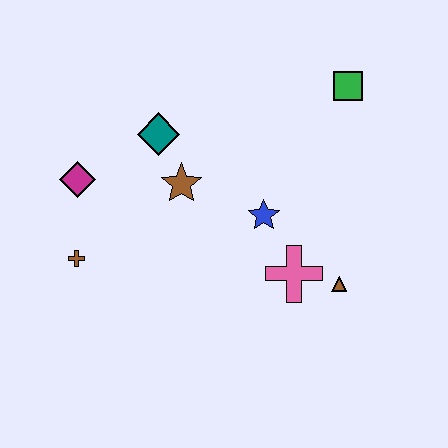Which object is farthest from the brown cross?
The green square is farthest from the brown cross.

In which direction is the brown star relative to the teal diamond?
The brown star is below the teal diamond.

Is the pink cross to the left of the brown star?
No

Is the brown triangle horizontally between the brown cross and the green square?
Yes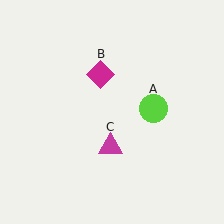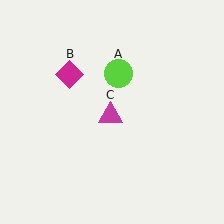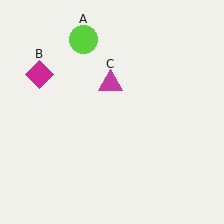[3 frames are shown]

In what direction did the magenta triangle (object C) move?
The magenta triangle (object C) moved up.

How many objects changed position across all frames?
3 objects changed position: lime circle (object A), magenta diamond (object B), magenta triangle (object C).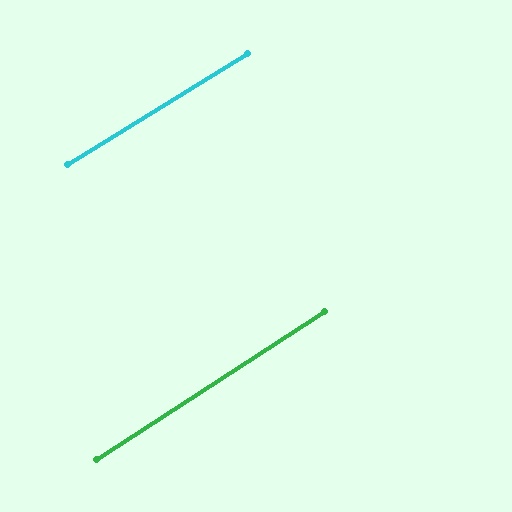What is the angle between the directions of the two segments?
Approximately 1 degree.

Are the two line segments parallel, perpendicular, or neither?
Parallel — their directions differ by only 1.4°.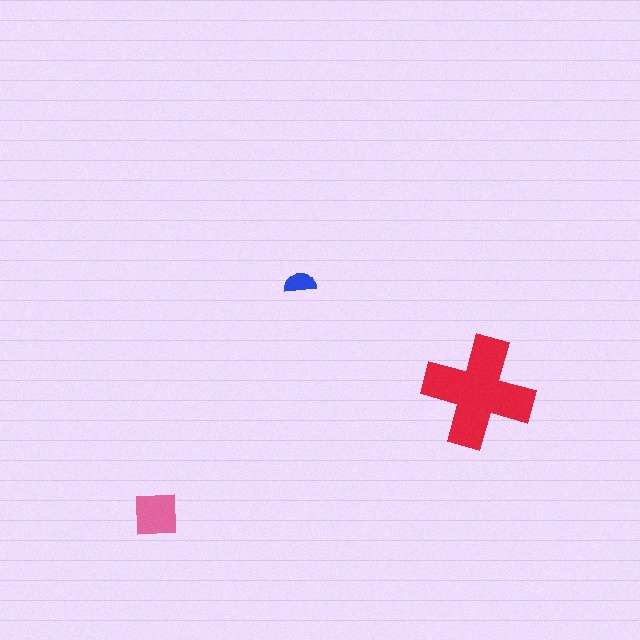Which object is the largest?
The red cross.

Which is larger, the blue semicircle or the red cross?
The red cross.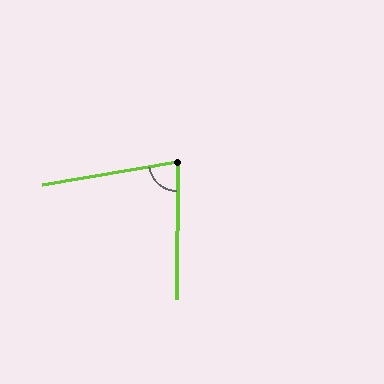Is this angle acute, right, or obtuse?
It is acute.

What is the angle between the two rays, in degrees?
Approximately 80 degrees.